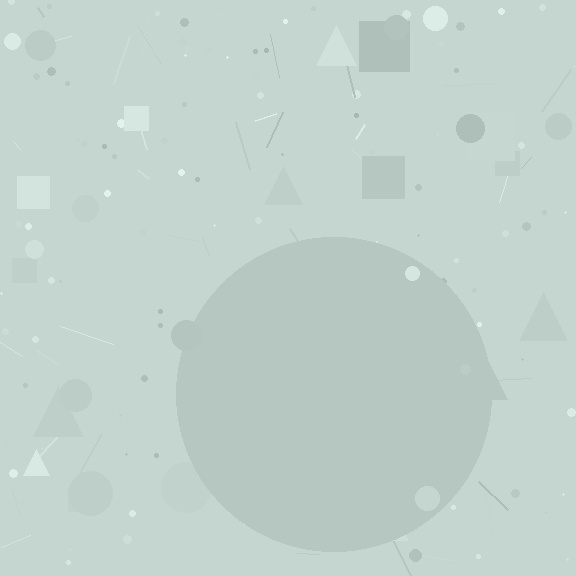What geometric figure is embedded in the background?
A circle is embedded in the background.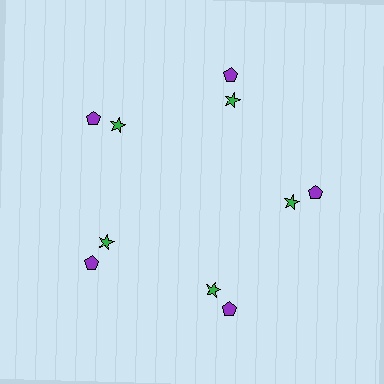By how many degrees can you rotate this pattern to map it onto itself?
The pattern maps onto itself every 72 degrees of rotation.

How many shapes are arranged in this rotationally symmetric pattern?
There are 10 shapes, arranged in 5 groups of 2.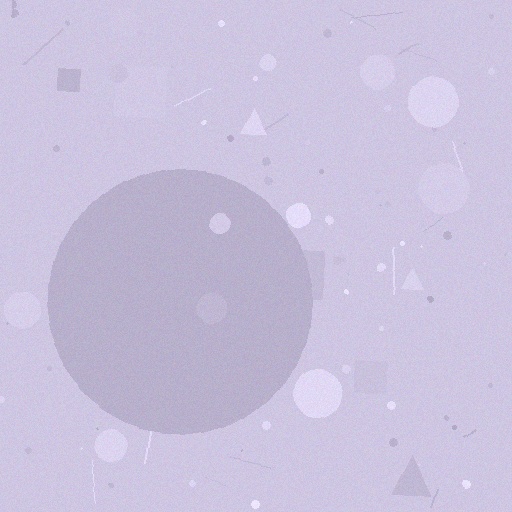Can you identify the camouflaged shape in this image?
The camouflaged shape is a circle.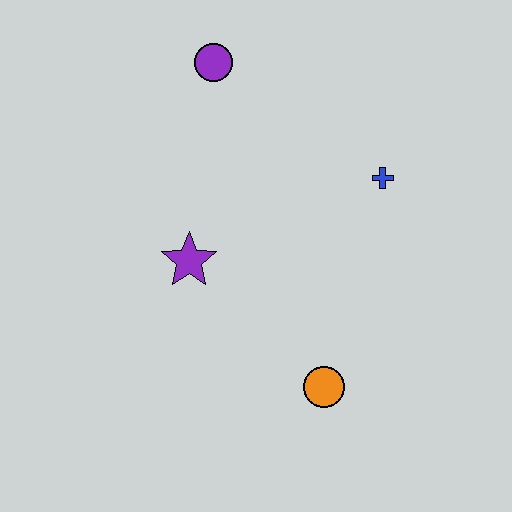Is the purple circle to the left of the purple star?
No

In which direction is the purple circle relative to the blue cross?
The purple circle is to the left of the blue cross.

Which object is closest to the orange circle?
The purple star is closest to the orange circle.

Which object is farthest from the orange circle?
The purple circle is farthest from the orange circle.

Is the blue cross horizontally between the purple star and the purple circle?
No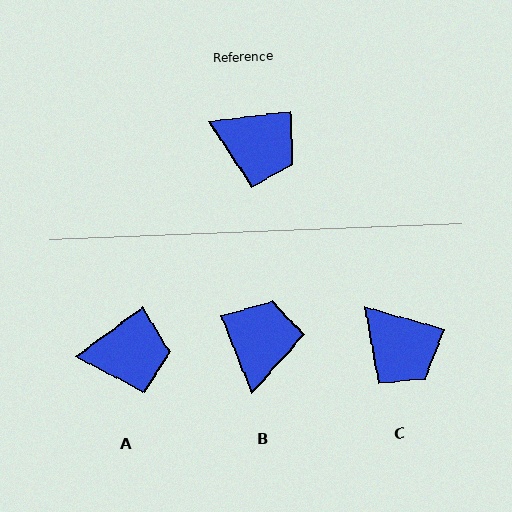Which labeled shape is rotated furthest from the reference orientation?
B, about 105 degrees away.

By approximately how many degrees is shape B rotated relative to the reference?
Approximately 105 degrees counter-clockwise.